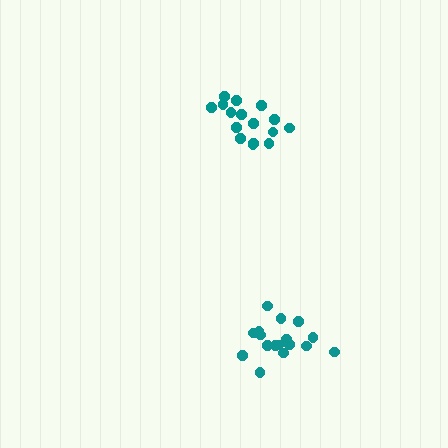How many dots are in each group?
Group 1: 16 dots, Group 2: 17 dots (33 total).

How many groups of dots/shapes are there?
There are 2 groups.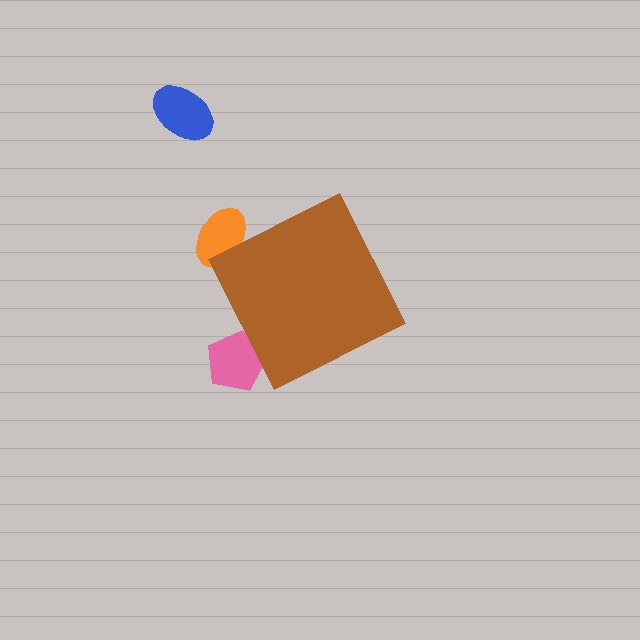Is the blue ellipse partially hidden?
No, the blue ellipse is fully visible.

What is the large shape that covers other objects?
A brown diamond.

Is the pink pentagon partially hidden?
Yes, the pink pentagon is partially hidden behind the brown diamond.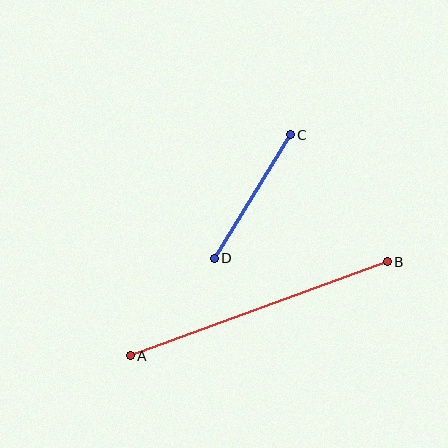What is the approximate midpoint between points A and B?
The midpoint is at approximately (259, 309) pixels.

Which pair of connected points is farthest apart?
Points A and B are farthest apart.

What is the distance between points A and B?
The distance is approximately 273 pixels.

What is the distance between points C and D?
The distance is approximately 145 pixels.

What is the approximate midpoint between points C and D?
The midpoint is at approximately (252, 196) pixels.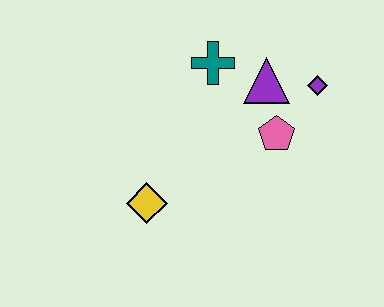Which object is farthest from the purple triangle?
The yellow diamond is farthest from the purple triangle.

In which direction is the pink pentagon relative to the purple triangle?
The pink pentagon is below the purple triangle.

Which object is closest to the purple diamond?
The purple triangle is closest to the purple diamond.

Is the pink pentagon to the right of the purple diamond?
No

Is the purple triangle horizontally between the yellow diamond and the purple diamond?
Yes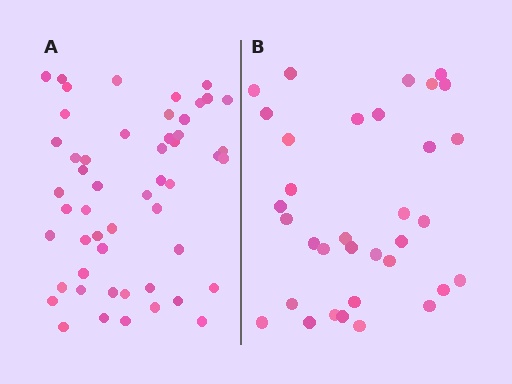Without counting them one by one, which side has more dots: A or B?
Region A (the left region) has more dots.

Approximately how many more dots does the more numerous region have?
Region A has approximately 20 more dots than region B.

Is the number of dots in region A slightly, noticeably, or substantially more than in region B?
Region A has substantially more. The ratio is roughly 1.5 to 1.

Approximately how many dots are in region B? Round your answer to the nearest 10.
About 30 dots. (The exact count is 34, which rounds to 30.)